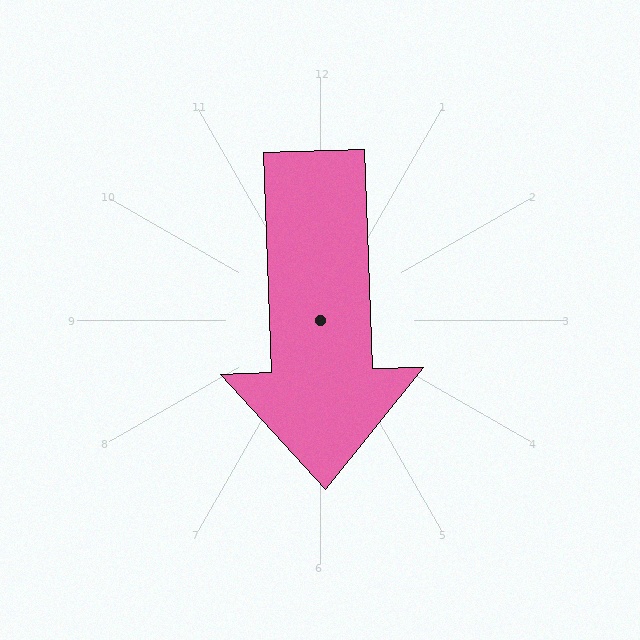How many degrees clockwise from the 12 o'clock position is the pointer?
Approximately 178 degrees.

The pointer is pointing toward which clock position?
Roughly 6 o'clock.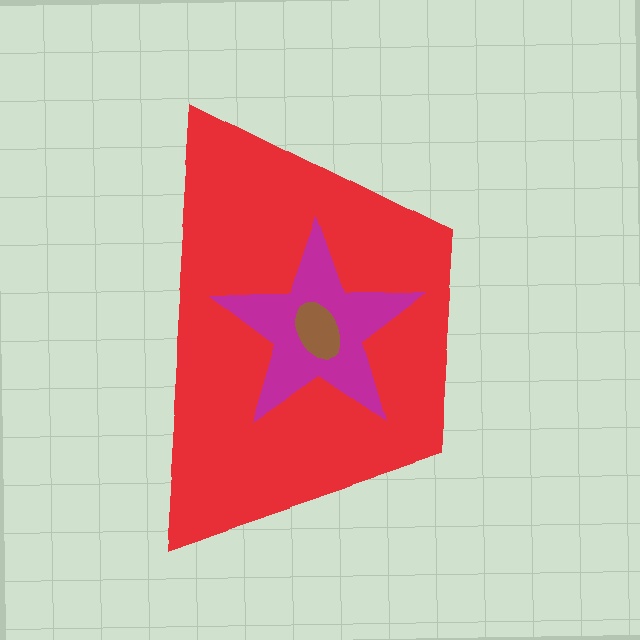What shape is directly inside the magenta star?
The brown ellipse.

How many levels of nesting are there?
3.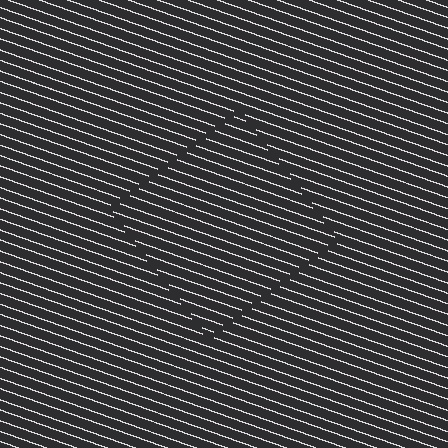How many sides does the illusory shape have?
4 sides — the line-ends trace a square.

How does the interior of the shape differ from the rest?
The interior of the shape contains the same grating, shifted by half a period — the contour is defined by the phase discontinuity where line-ends from the inner and outer gratings abut.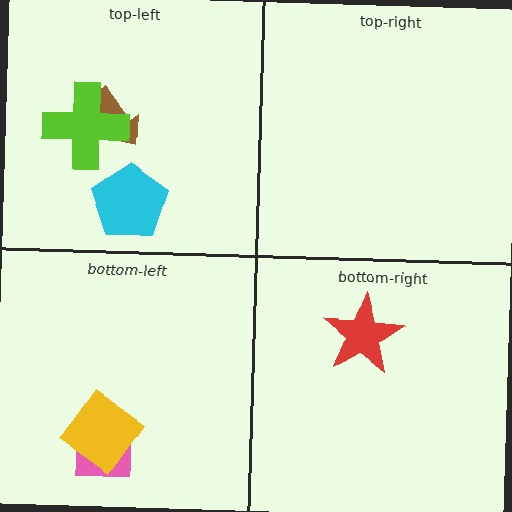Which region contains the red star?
The bottom-right region.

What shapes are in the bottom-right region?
The red star.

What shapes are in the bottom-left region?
The pink rectangle, the yellow diamond.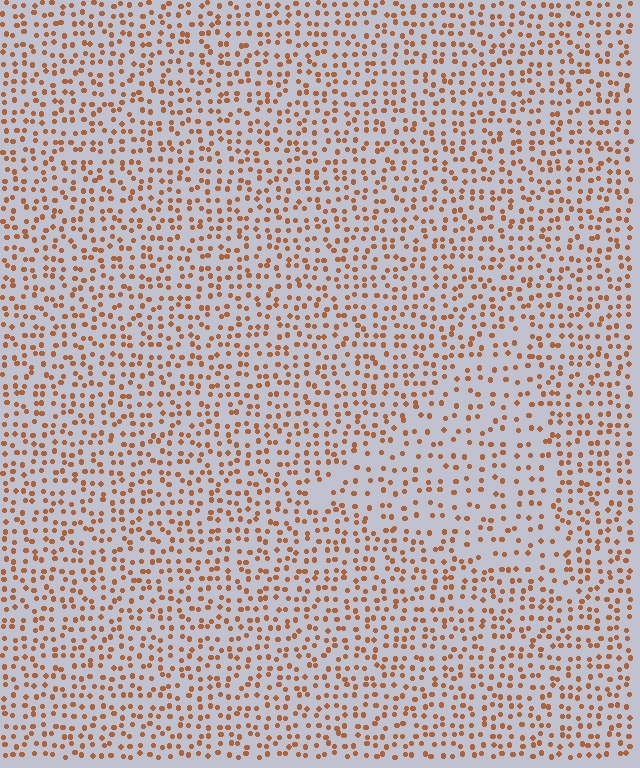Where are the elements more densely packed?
The elements are more densely packed outside the triangle boundary.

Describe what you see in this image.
The image contains small brown elements arranged at two different densities. A triangle-shaped region is visible where the elements are less densely packed than the surrounding area.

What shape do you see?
I see a triangle.